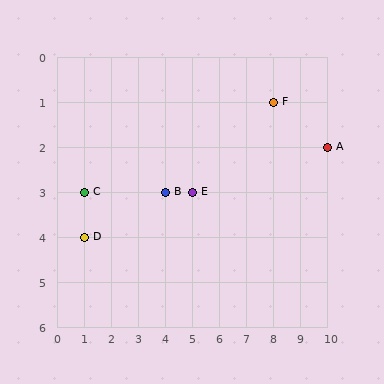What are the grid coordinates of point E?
Point E is at grid coordinates (5, 3).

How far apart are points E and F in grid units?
Points E and F are 3 columns and 2 rows apart (about 3.6 grid units diagonally).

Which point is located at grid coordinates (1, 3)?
Point C is at (1, 3).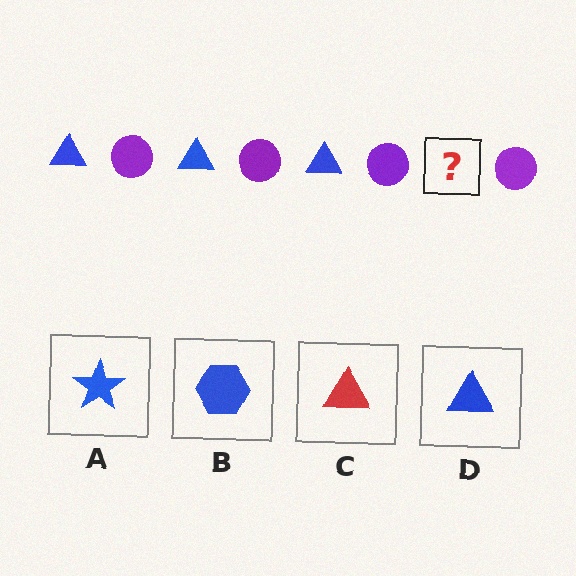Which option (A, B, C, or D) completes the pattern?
D.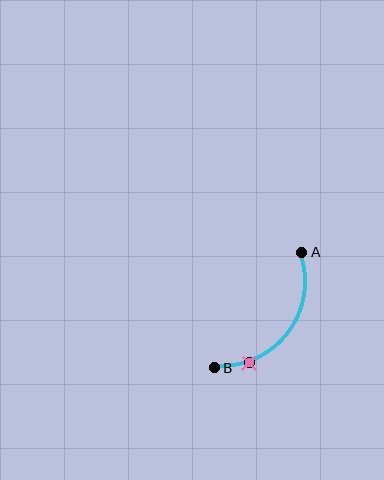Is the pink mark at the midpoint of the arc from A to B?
No. The pink mark lies on the arc but is closer to endpoint B. The arc midpoint would be at the point on the curve equidistant along the arc from both A and B.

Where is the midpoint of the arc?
The arc midpoint is the point on the curve farthest from the straight line joining A and B. It sits below and to the right of that line.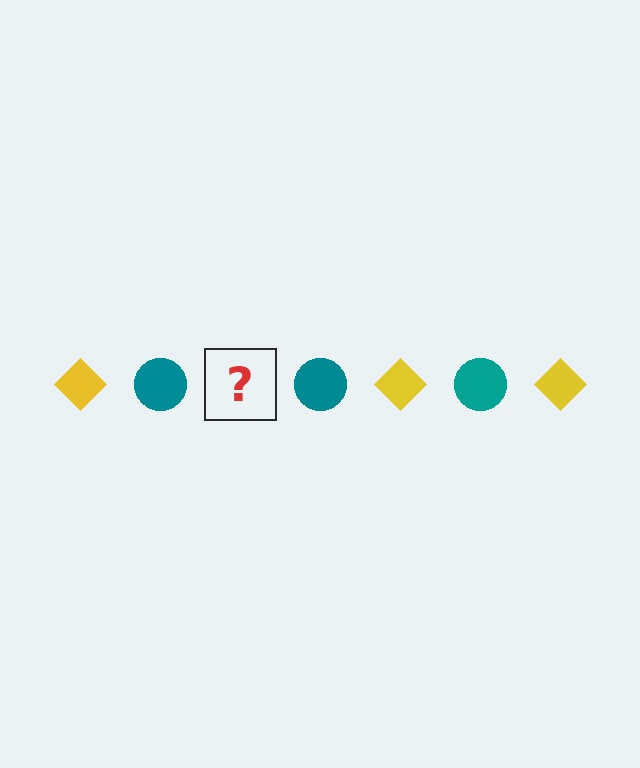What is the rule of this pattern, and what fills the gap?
The rule is that the pattern alternates between yellow diamond and teal circle. The gap should be filled with a yellow diamond.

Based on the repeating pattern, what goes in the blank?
The blank should be a yellow diamond.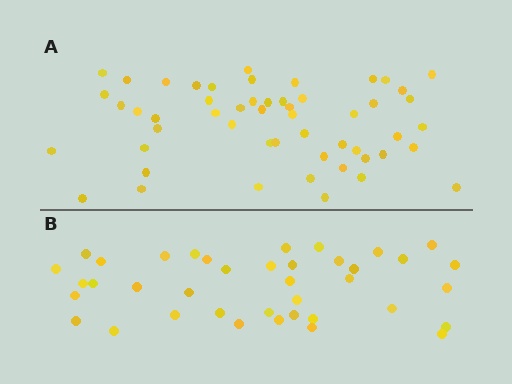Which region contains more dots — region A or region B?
Region A (the top region) has more dots.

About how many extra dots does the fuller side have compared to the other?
Region A has approximately 15 more dots than region B.